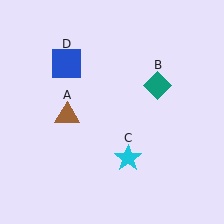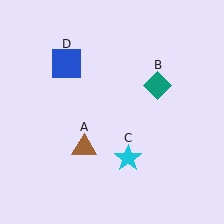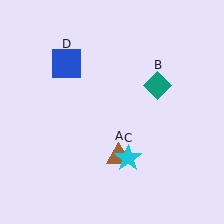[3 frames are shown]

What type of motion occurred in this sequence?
The brown triangle (object A) rotated counterclockwise around the center of the scene.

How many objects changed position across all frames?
1 object changed position: brown triangle (object A).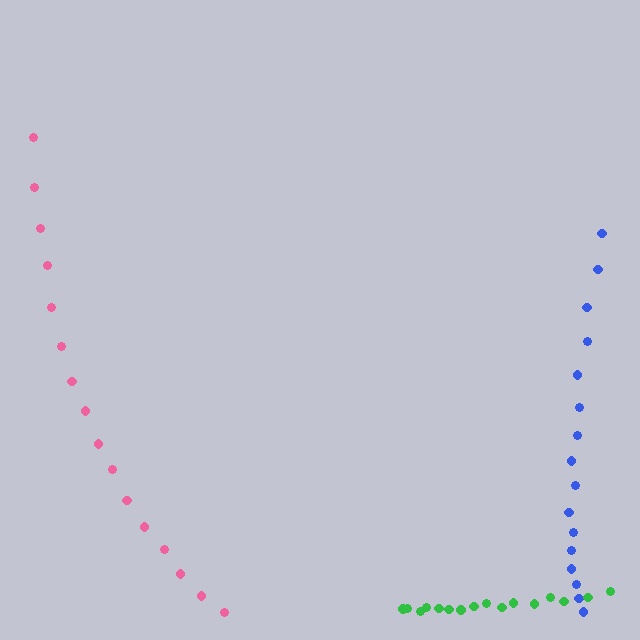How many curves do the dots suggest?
There are 3 distinct paths.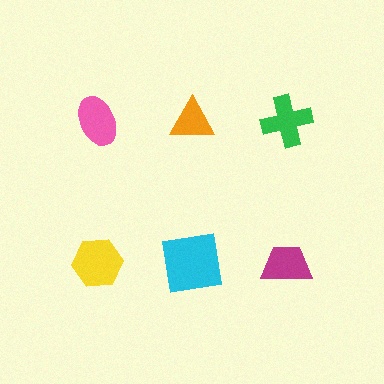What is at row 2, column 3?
A magenta trapezoid.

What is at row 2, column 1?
A yellow hexagon.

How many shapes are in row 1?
3 shapes.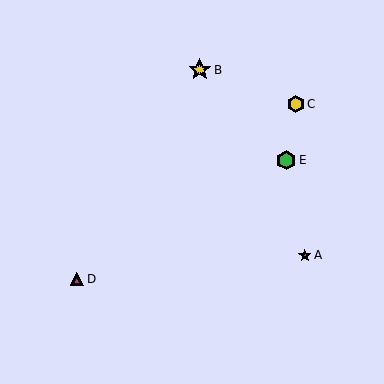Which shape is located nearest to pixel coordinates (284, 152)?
The green hexagon (labeled E) at (286, 160) is nearest to that location.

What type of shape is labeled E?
Shape E is a green hexagon.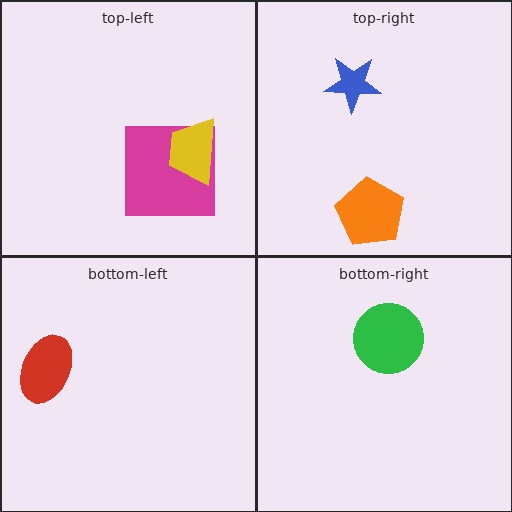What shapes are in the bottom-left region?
The red ellipse.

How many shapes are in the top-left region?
2.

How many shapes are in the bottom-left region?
1.